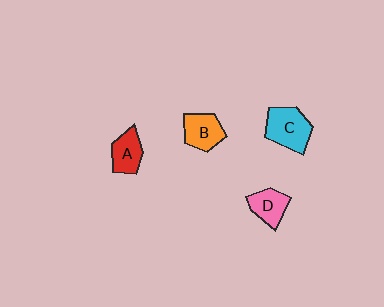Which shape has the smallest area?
Shape D (pink).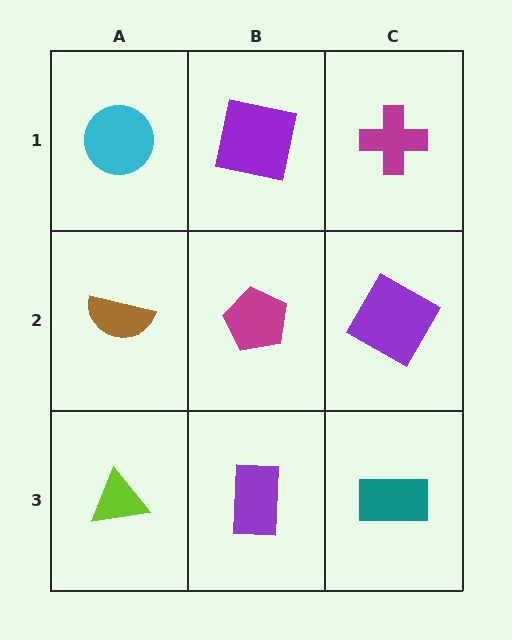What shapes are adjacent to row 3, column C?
A purple square (row 2, column C), a purple rectangle (row 3, column B).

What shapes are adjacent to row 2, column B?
A purple square (row 1, column B), a purple rectangle (row 3, column B), a brown semicircle (row 2, column A), a purple square (row 2, column C).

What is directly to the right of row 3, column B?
A teal rectangle.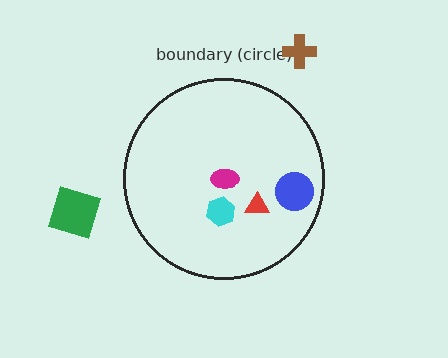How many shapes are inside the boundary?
4 inside, 2 outside.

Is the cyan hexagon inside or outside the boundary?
Inside.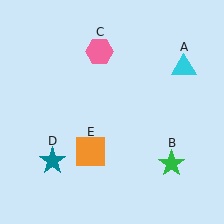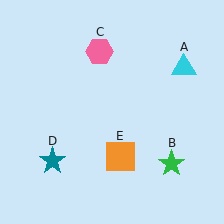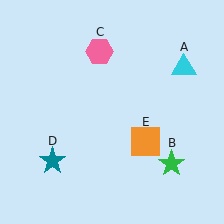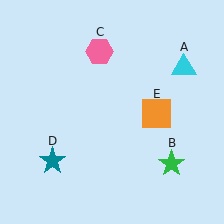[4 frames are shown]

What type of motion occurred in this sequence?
The orange square (object E) rotated counterclockwise around the center of the scene.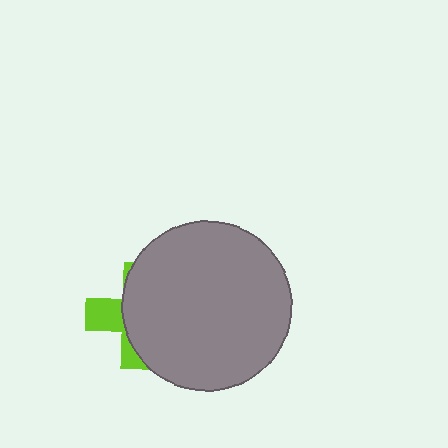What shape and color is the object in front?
The object in front is a gray circle.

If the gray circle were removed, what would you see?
You would see the complete lime cross.